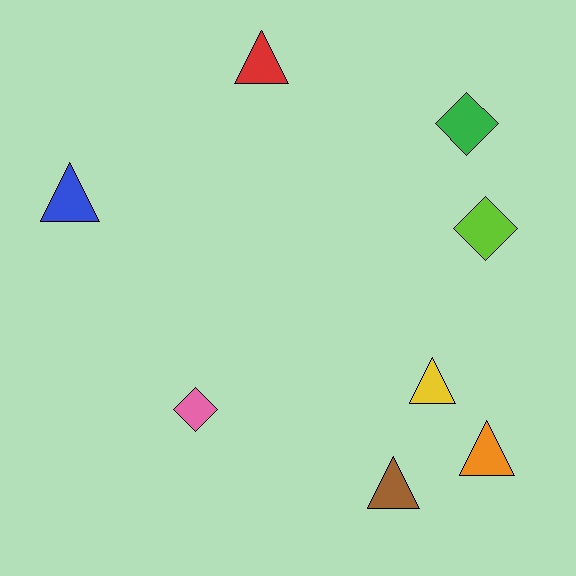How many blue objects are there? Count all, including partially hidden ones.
There is 1 blue object.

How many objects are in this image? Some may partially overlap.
There are 8 objects.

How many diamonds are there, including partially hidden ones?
There are 3 diamonds.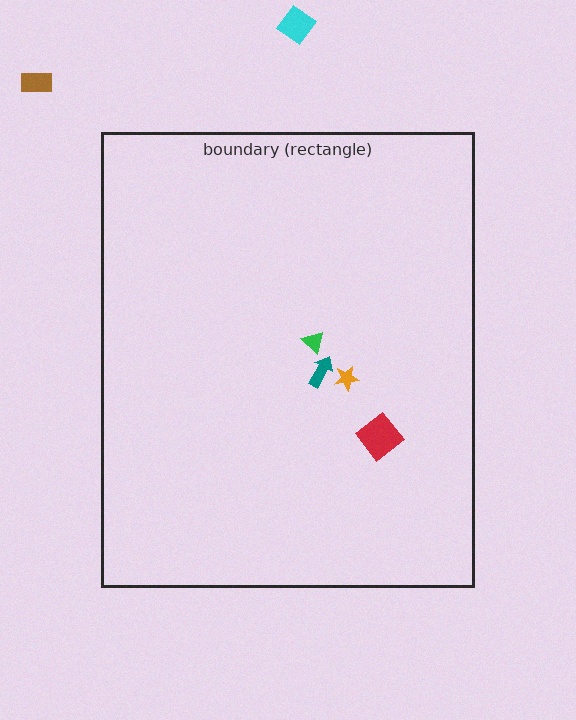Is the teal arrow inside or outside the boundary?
Inside.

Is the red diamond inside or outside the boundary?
Inside.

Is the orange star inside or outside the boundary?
Inside.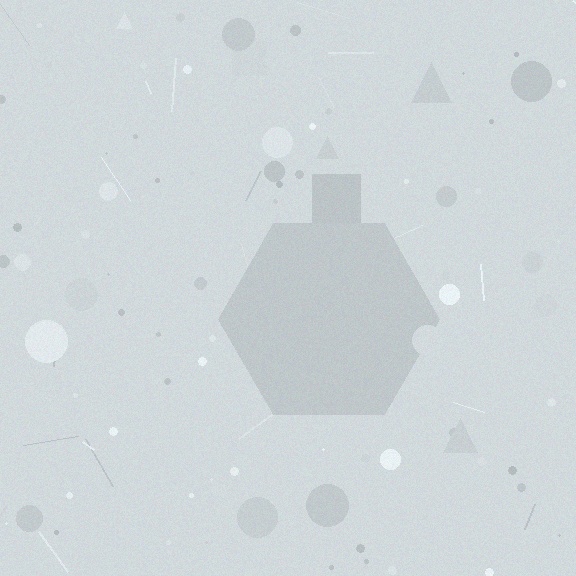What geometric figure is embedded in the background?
A hexagon is embedded in the background.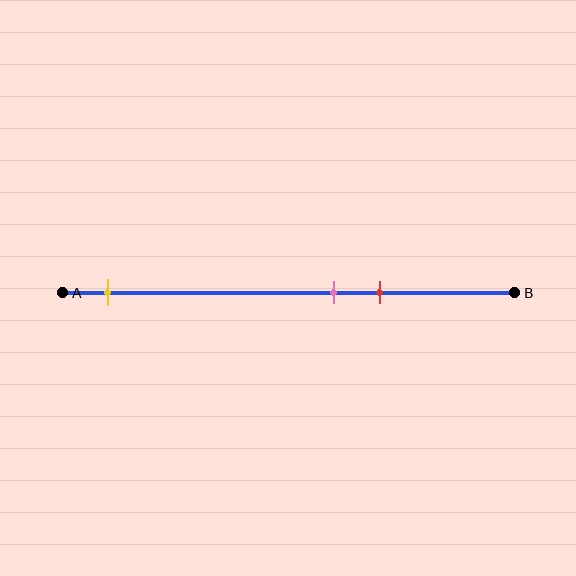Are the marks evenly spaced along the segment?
No, the marks are not evenly spaced.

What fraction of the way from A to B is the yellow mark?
The yellow mark is approximately 10% (0.1) of the way from A to B.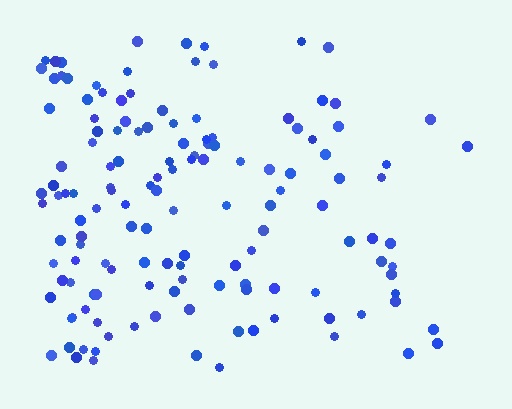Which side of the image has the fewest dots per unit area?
The right.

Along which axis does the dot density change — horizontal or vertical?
Horizontal.